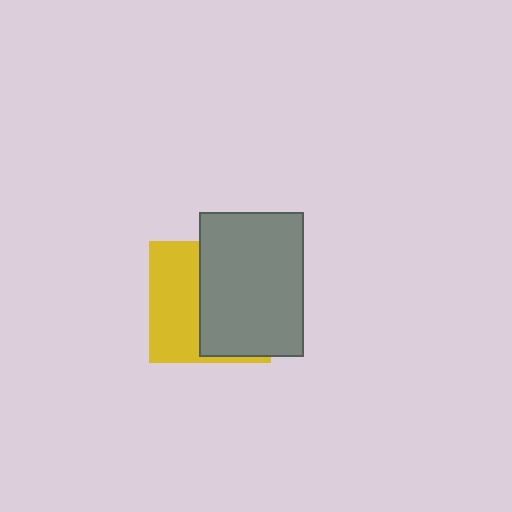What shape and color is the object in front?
The object in front is a gray rectangle.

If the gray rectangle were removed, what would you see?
You would see the complete yellow square.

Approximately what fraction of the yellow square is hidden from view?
Roughly 56% of the yellow square is hidden behind the gray rectangle.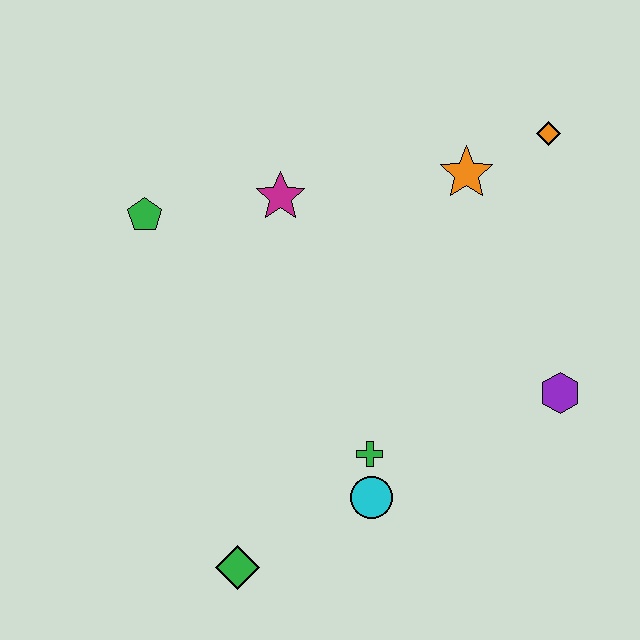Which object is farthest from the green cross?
The orange diamond is farthest from the green cross.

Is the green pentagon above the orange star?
No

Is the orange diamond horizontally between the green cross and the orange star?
No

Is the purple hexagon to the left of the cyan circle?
No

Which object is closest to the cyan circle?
The green cross is closest to the cyan circle.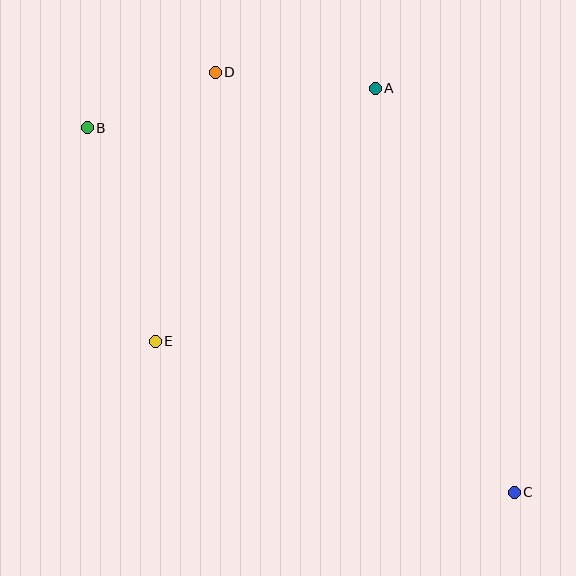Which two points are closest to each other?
Points B and D are closest to each other.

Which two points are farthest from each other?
Points B and C are farthest from each other.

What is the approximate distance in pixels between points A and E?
The distance between A and E is approximately 335 pixels.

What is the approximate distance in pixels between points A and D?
The distance between A and D is approximately 161 pixels.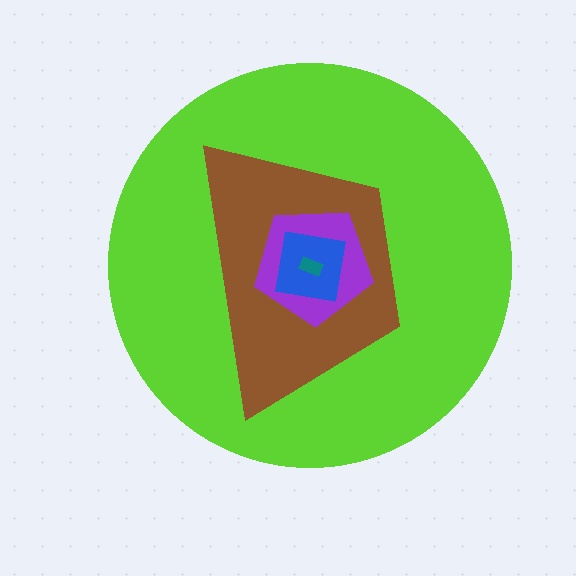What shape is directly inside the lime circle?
The brown trapezoid.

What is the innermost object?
The teal rectangle.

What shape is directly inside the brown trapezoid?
The purple pentagon.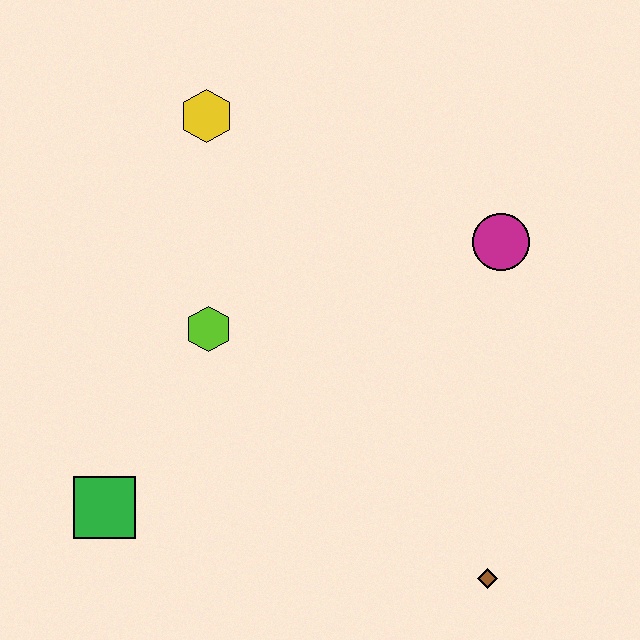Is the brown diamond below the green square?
Yes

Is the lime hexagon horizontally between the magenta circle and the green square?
Yes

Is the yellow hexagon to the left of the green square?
No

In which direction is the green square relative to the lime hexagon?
The green square is below the lime hexagon.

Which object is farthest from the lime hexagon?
The brown diamond is farthest from the lime hexagon.